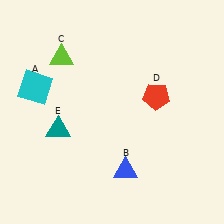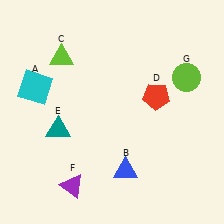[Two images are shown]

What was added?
A purple triangle (F), a lime circle (G) were added in Image 2.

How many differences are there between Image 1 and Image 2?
There are 2 differences between the two images.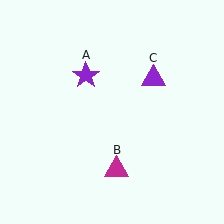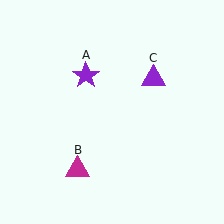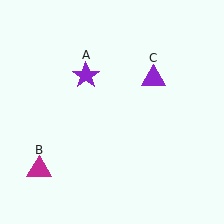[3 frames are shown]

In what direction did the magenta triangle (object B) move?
The magenta triangle (object B) moved left.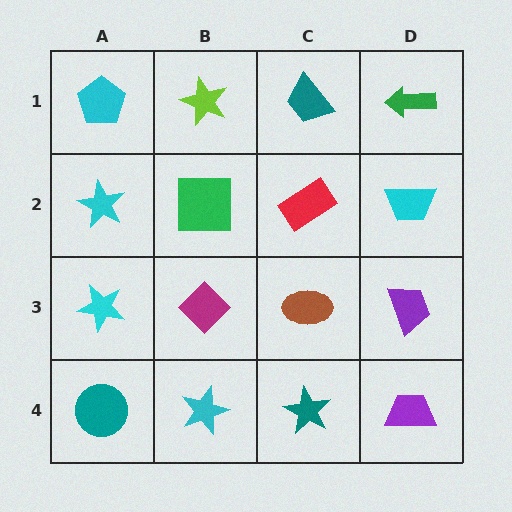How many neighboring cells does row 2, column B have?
4.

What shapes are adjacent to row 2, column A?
A cyan pentagon (row 1, column A), a cyan star (row 3, column A), a green square (row 2, column B).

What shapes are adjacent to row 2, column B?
A lime star (row 1, column B), a magenta diamond (row 3, column B), a cyan star (row 2, column A), a red rectangle (row 2, column C).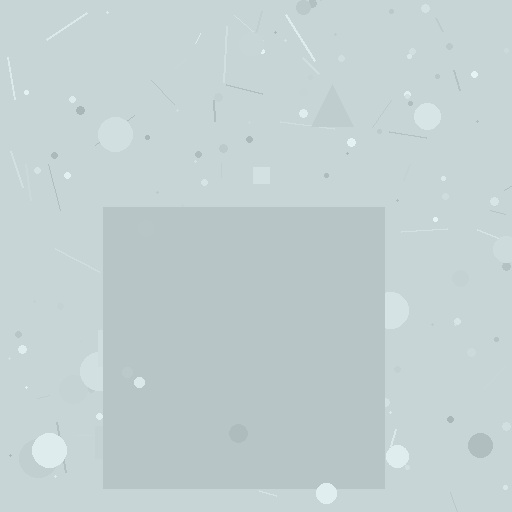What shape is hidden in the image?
A square is hidden in the image.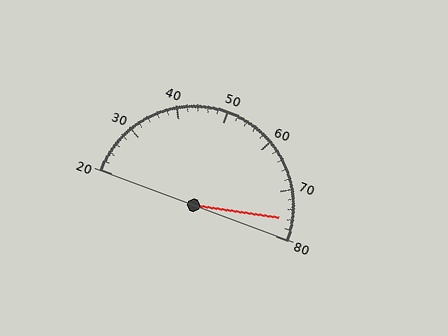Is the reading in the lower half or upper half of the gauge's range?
The reading is in the upper half of the range (20 to 80).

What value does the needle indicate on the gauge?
The needle indicates approximately 76.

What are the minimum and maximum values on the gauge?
The gauge ranges from 20 to 80.